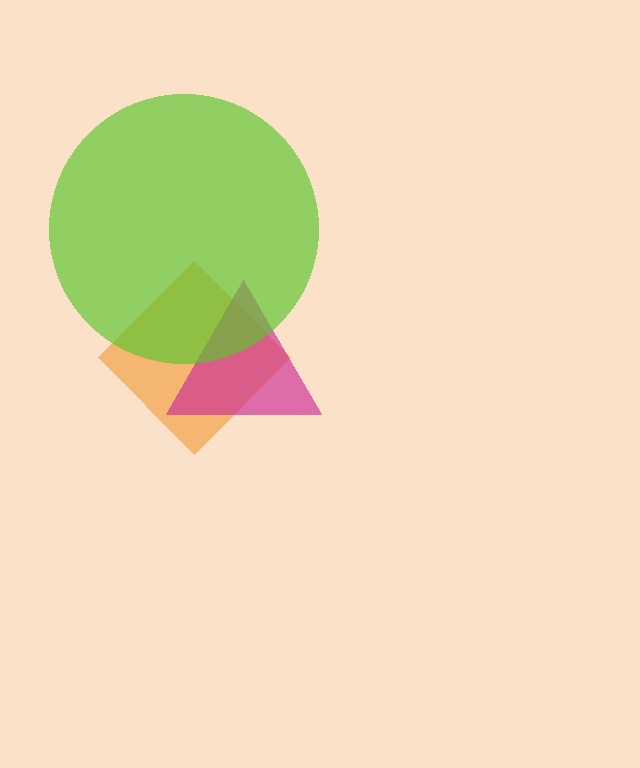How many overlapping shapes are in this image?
There are 3 overlapping shapes in the image.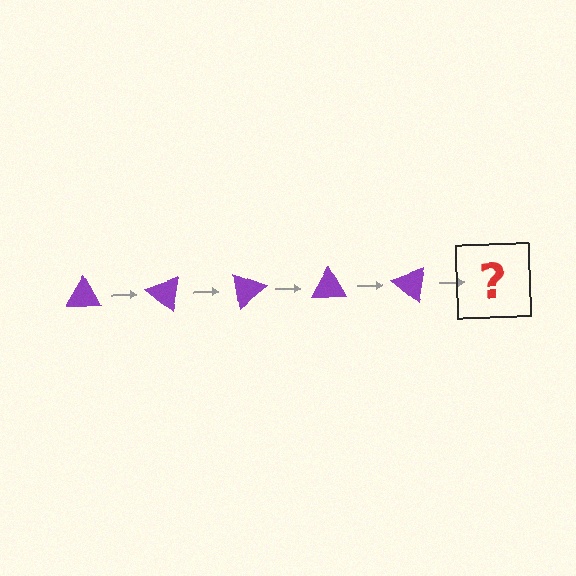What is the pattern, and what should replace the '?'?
The pattern is that the triangle rotates 40 degrees each step. The '?' should be a purple triangle rotated 200 degrees.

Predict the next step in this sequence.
The next step is a purple triangle rotated 200 degrees.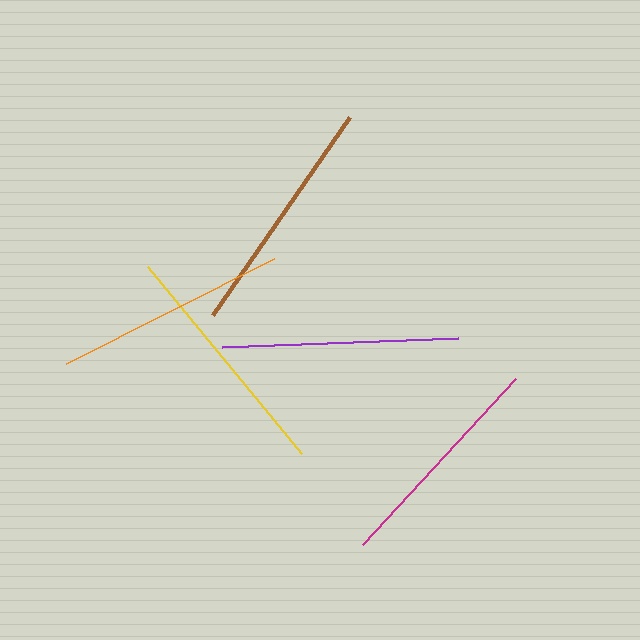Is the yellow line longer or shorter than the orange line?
The yellow line is longer than the orange line.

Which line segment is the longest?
The yellow line is the longest at approximately 241 pixels.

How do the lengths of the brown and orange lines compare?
The brown and orange lines are approximately the same length.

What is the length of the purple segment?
The purple segment is approximately 236 pixels long.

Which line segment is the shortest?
The magenta line is the shortest at approximately 226 pixels.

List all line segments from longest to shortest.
From longest to shortest: yellow, brown, purple, orange, magenta.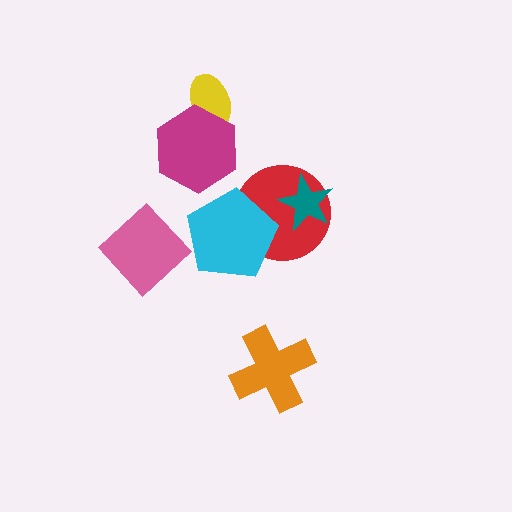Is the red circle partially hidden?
Yes, it is partially covered by another shape.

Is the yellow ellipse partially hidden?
Yes, it is partially covered by another shape.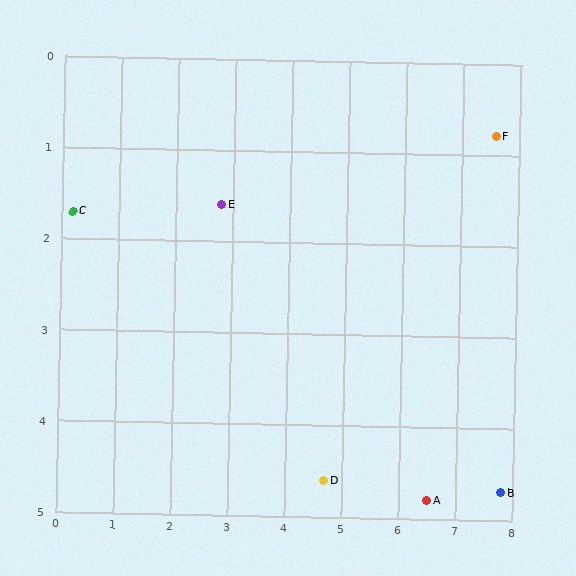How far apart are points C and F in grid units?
Points C and F are about 7.5 grid units apart.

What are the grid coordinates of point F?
Point F is at approximately (7.6, 0.8).